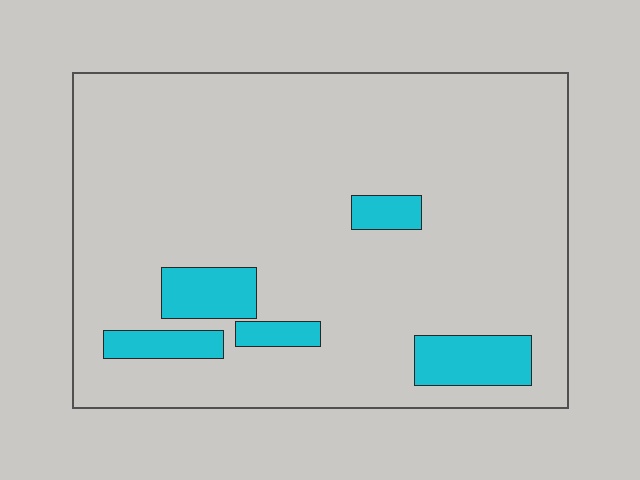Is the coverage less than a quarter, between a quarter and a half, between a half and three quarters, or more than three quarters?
Less than a quarter.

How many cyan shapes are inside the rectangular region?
5.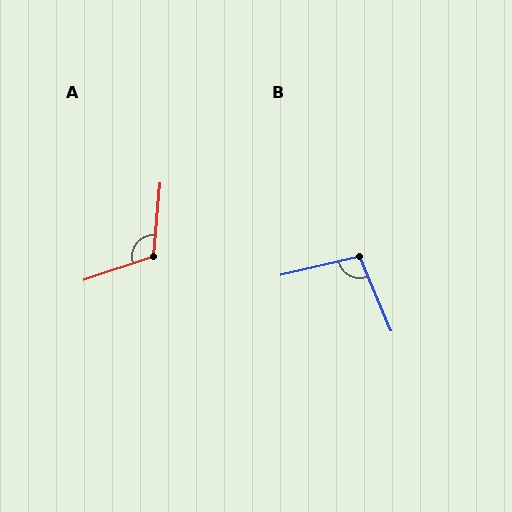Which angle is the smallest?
B, at approximately 100 degrees.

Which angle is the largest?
A, at approximately 114 degrees.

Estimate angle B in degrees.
Approximately 100 degrees.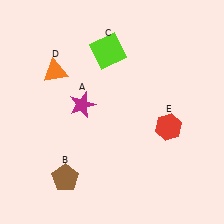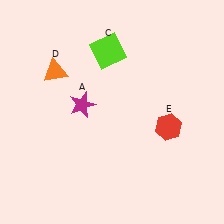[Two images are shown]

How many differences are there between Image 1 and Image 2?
There is 1 difference between the two images.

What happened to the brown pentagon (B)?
The brown pentagon (B) was removed in Image 2. It was in the bottom-left area of Image 1.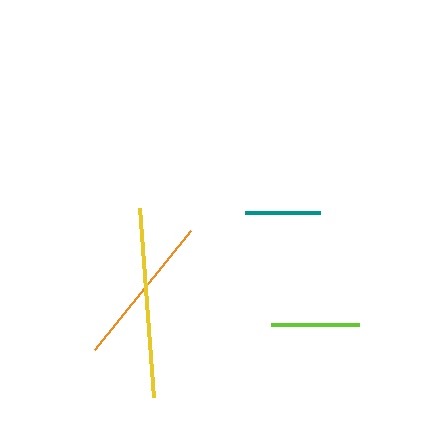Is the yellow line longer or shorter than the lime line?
The yellow line is longer than the lime line.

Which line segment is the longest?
The yellow line is the longest at approximately 190 pixels.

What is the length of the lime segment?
The lime segment is approximately 87 pixels long.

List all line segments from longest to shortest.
From longest to shortest: yellow, orange, lime, teal.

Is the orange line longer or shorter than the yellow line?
The yellow line is longer than the orange line.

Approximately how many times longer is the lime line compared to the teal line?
The lime line is approximately 1.2 times the length of the teal line.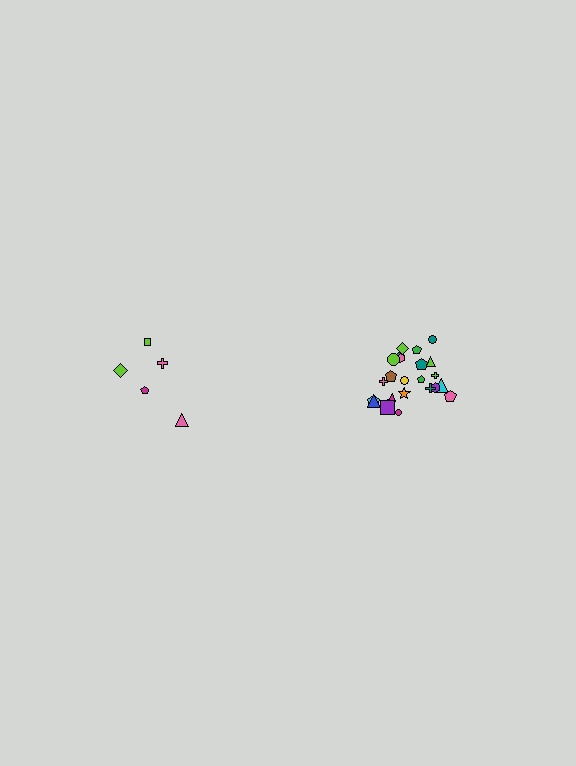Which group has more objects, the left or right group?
The right group.